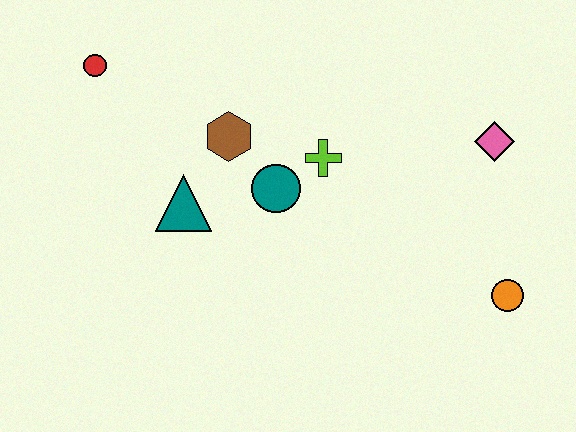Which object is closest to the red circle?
The brown hexagon is closest to the red circle.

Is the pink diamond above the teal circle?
Yes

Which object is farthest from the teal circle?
The orange circle is farthest from the teal circle.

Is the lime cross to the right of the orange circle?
No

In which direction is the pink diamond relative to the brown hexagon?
The pink diamond is to the right of the brown hexagon.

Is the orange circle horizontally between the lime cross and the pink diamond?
No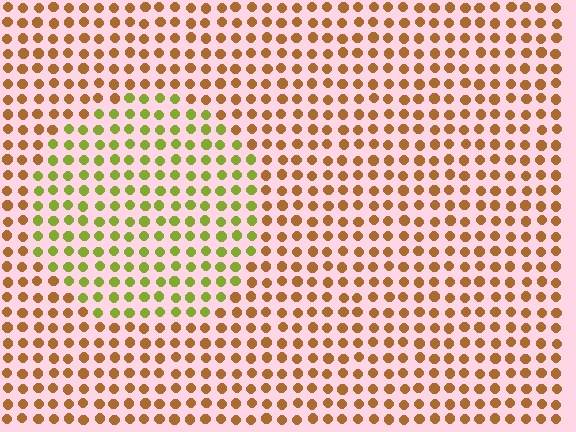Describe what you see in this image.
The image is filled with small brown elements in a uniform arrangement. A circle-shaped region is visible where the elements are tinted to a slightly different hue, forming a subtle color boundary.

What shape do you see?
I see a circle.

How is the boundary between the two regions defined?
The boundary is defined purely by a slight shift in hue (about 51 degrees). Spacing, size, and orientation are identical on both sides.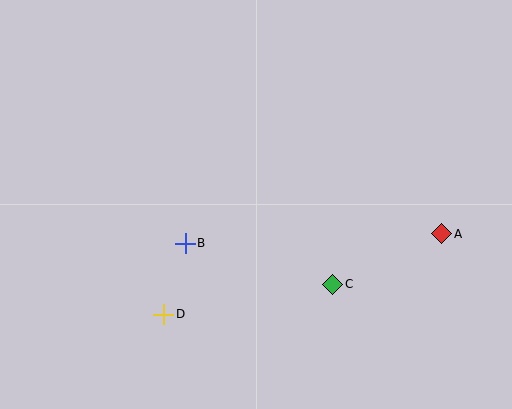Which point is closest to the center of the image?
Point B at (185, 243) is closest to the center.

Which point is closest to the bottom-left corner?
Point D is closest to the bottom-left corner.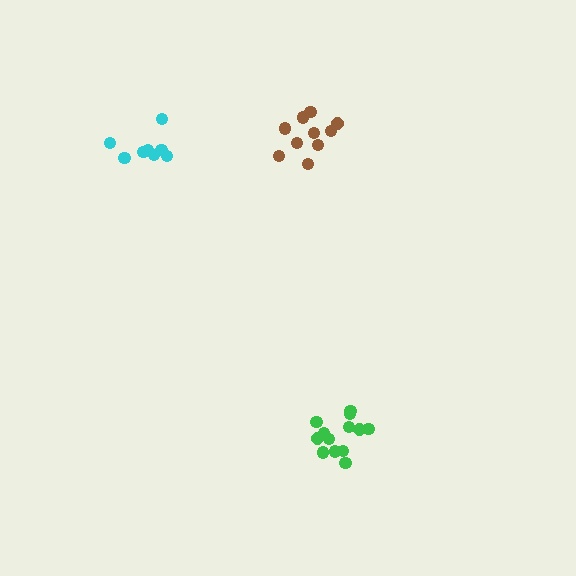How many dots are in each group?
Group 1: 13 dots, Group 2: 10 dots, Group 3: 8 dots (31 total).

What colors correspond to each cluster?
The clusters are colored: green, brown, cyan.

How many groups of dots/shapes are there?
There are 3 groups.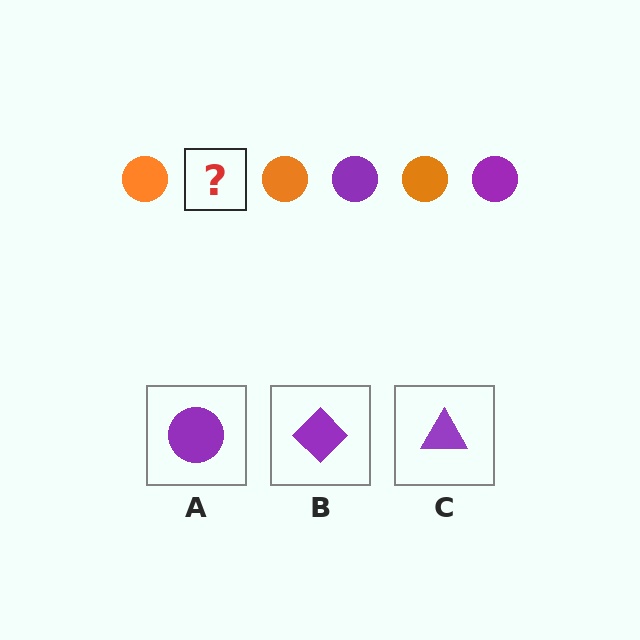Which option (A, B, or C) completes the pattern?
A.